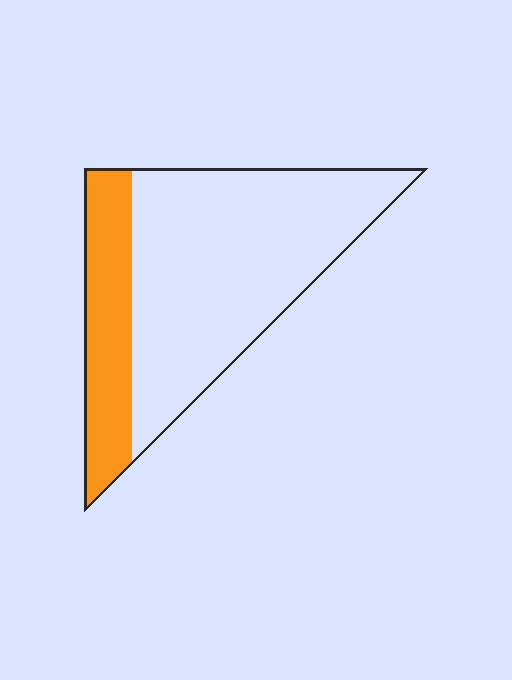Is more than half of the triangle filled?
No.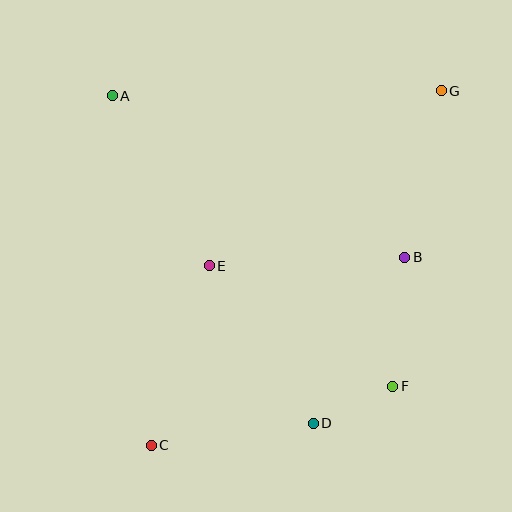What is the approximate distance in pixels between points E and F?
The distance between E and F is approximately 220 pixels.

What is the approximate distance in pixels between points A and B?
The distance between A and B is approximately 334 pixels.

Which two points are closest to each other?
Points D and F are closest to each other.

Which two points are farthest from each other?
Points C and G are farthest from each other.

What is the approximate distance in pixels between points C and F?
The distance between C and F is approximately 249 pixels.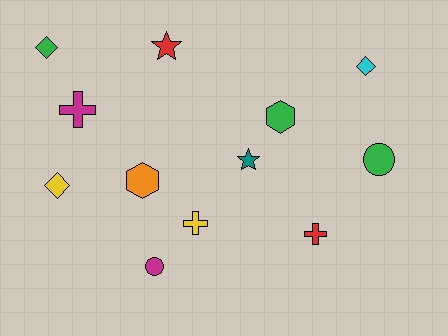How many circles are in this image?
There are 2 circles.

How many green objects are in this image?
There are 3 green objects.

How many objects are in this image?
There are 12 objects.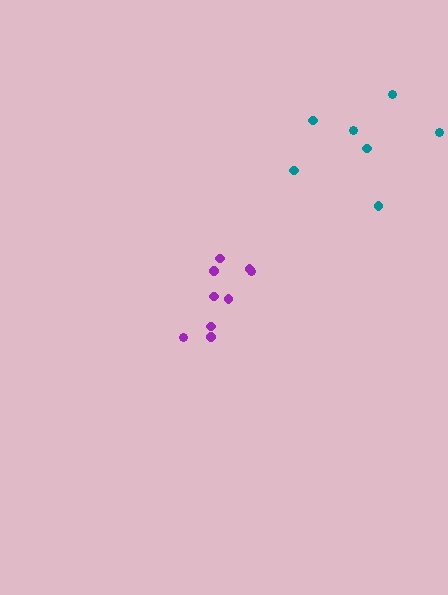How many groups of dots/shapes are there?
There are 2 groups.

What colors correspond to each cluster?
The clusters are colored: purple, teal.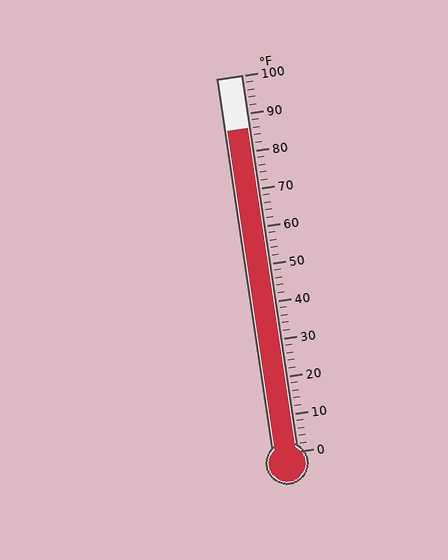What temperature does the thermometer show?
The thermometer shows approximately 86°F.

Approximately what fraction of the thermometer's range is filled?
The thermometer is filled to approximately 85% of its range.